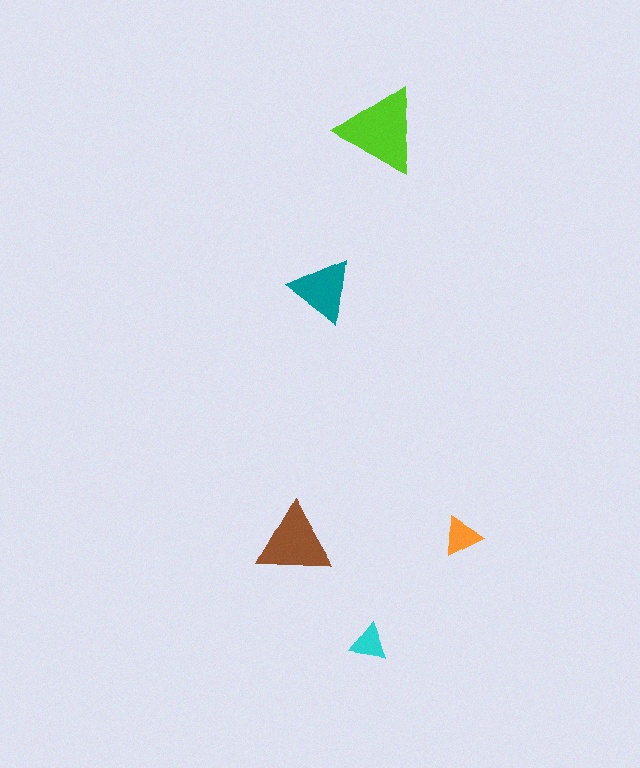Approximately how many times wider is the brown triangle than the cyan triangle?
About 2 times wider.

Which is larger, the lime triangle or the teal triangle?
The lime one.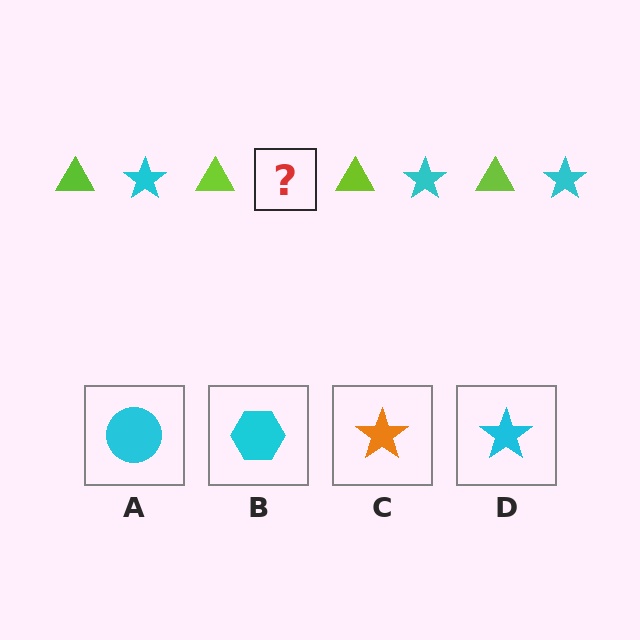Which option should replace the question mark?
Option D.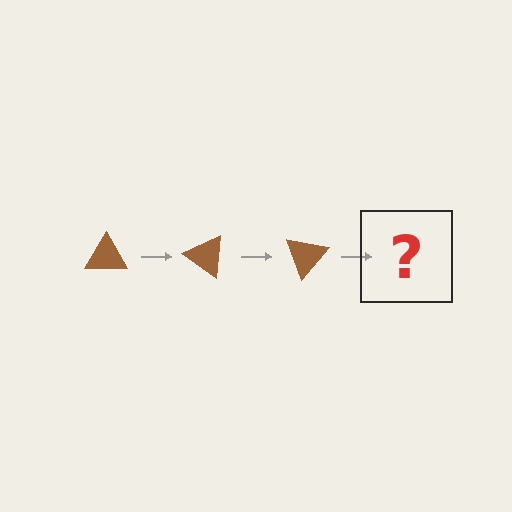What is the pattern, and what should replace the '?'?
The pattern is that the triangle rotates 35 degrees each step. The '?' should be a brown triangle rotated 105 degrees.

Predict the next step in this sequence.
The next step is a brown triangle rotated 105 degrees.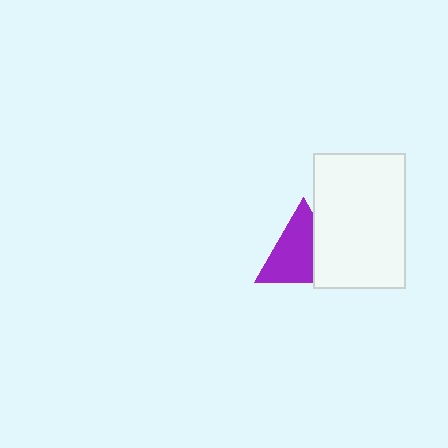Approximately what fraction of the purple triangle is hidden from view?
Roughly 32% of the purple triangle is hidden behind the white rectangle.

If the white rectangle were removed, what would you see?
You would see the complete purple triangle.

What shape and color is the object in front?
The object in front is a white rectangle.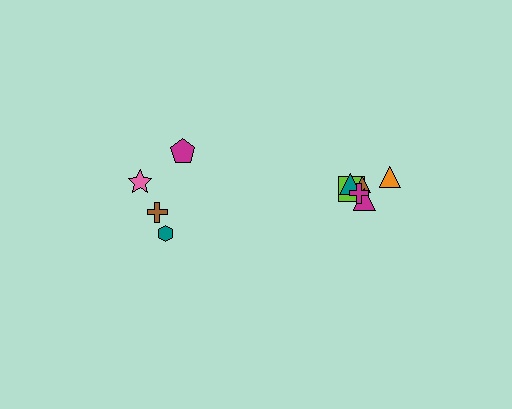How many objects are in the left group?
There are 4 objects.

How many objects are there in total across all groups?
There are 10 objects.